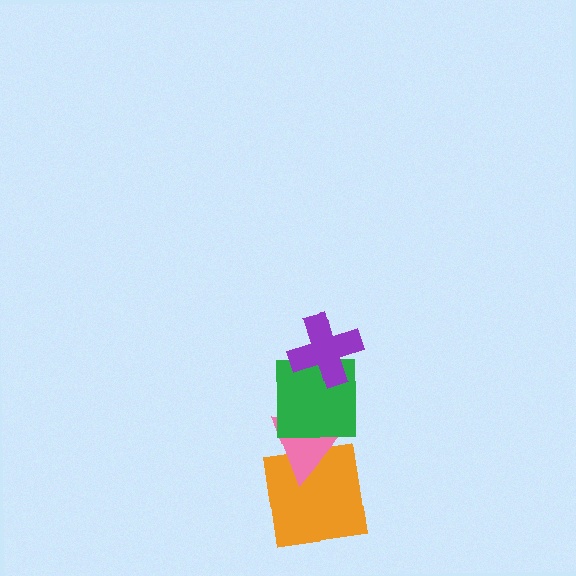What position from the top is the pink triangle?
The pink triangle is 3rd from the top.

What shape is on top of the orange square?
The pink triangle is on top of the orange square.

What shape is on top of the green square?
The purple cross is on top of the green square.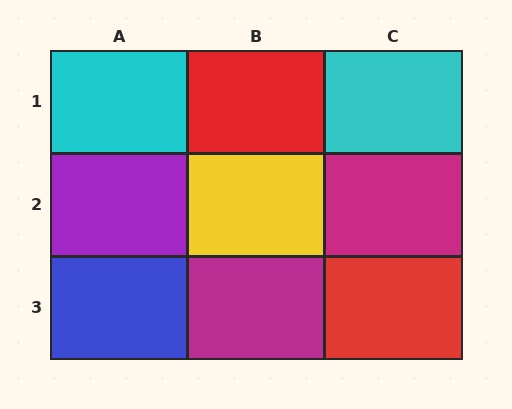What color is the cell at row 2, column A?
Purple.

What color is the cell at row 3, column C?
Red.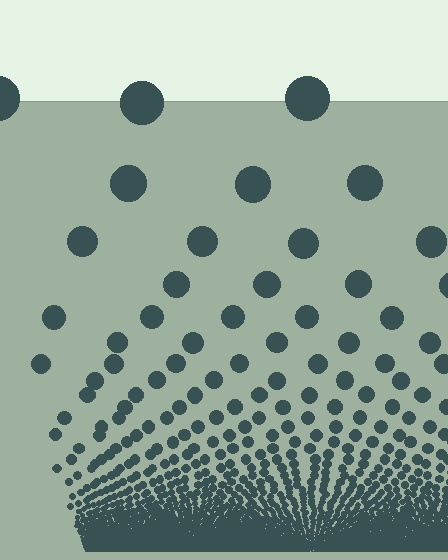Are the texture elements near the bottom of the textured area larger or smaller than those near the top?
Smaller. The gradient is inverted — elements near the bottom are smaller and denser.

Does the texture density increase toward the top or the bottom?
Density increases toward the bottom.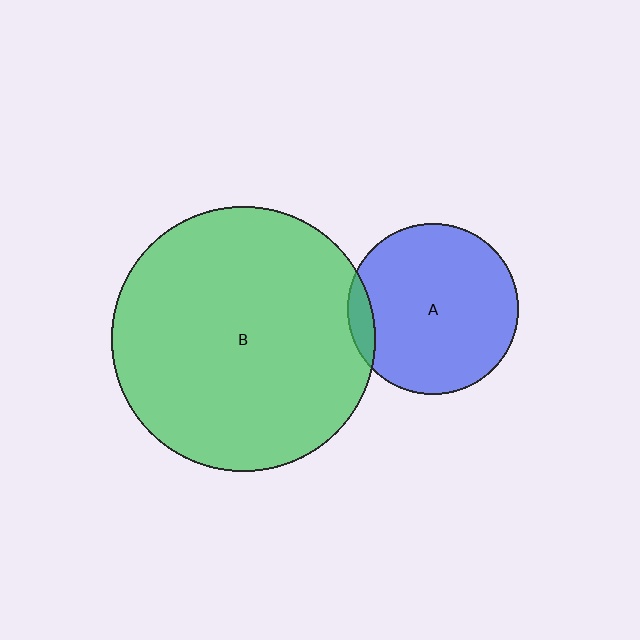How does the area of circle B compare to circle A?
Approximately 2.4 times.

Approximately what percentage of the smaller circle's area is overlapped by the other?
Approximately 10%.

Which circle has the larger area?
Circle B (green).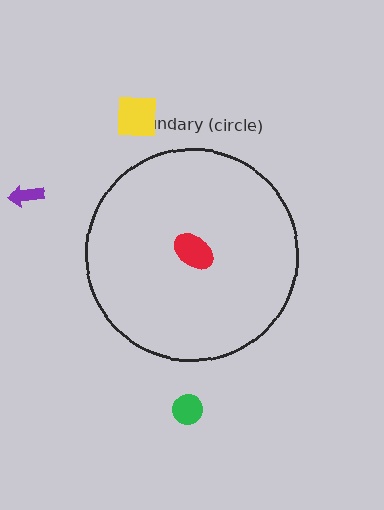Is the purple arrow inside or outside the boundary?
Outside.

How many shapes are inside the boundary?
1 inside, 3 outside.